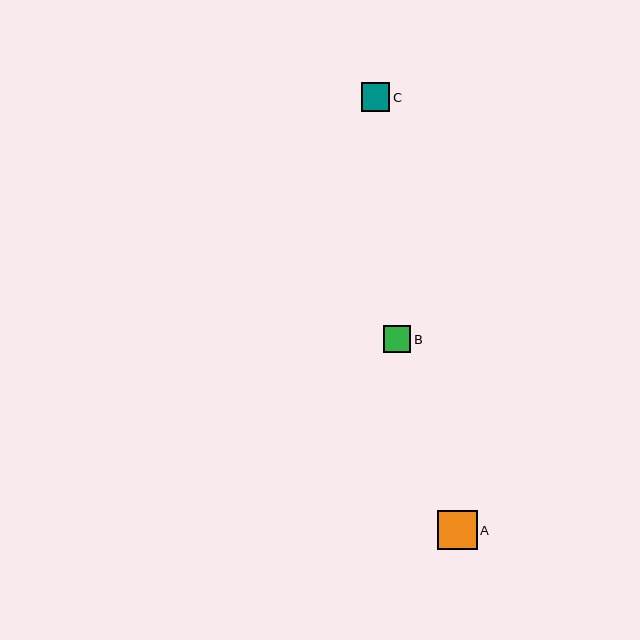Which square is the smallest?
Square B is the smallest with a size of approximately 27 pixels.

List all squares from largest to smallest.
From largest to smallest: A, C, B.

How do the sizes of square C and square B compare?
Square C and square B are approximately the same size.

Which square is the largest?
Square A is the largest with a size of approximately 39 pixels.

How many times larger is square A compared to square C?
Square A is approximately 1.4 times the size of square C.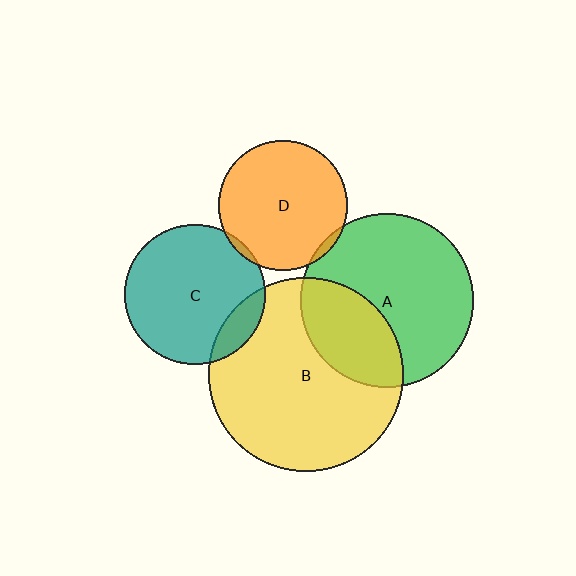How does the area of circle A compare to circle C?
Approximately 1.5 times.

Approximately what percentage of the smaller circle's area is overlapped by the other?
Approximately 5%.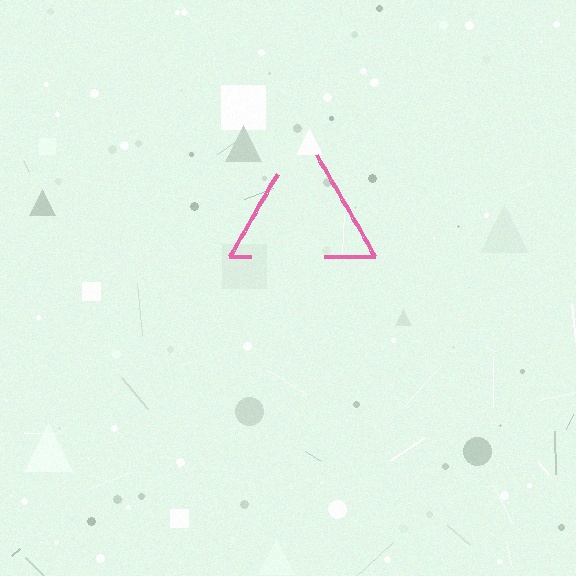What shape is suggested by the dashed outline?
The dashed outline suggests a triangle.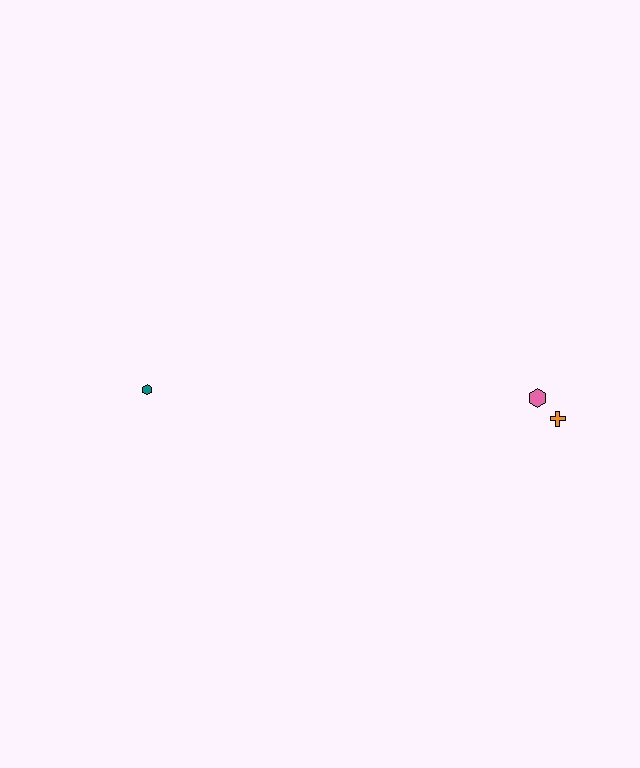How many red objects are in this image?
There are no red objects.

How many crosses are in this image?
There is 1 cross.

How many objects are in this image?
There are 3 objects.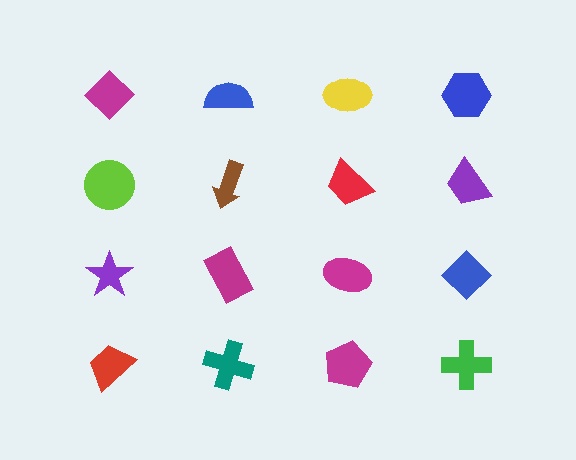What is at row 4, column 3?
A magenta pentagon.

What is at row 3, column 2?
A magenta rectangle.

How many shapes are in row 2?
4 shapes.